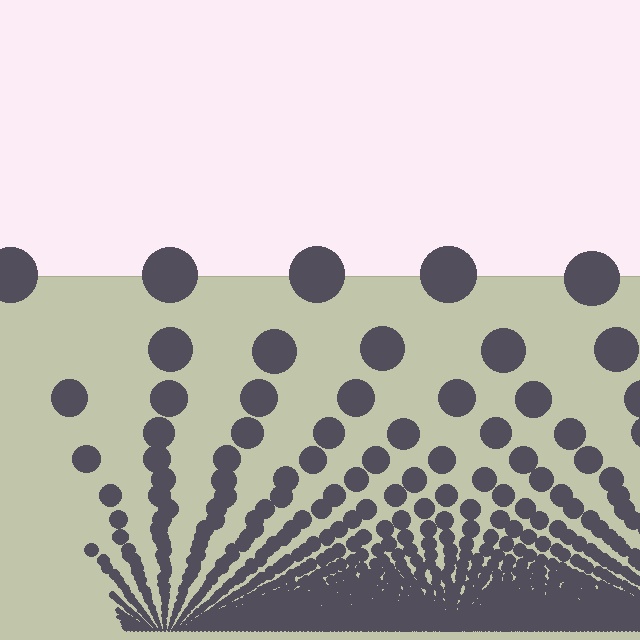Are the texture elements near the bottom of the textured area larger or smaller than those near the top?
Smaller. The gradient is inverted — elements near the bottom are smaller and denser.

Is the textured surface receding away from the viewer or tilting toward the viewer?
The surface appears to tilt toward the viewer. Texture elements get larger and sparser toward the top.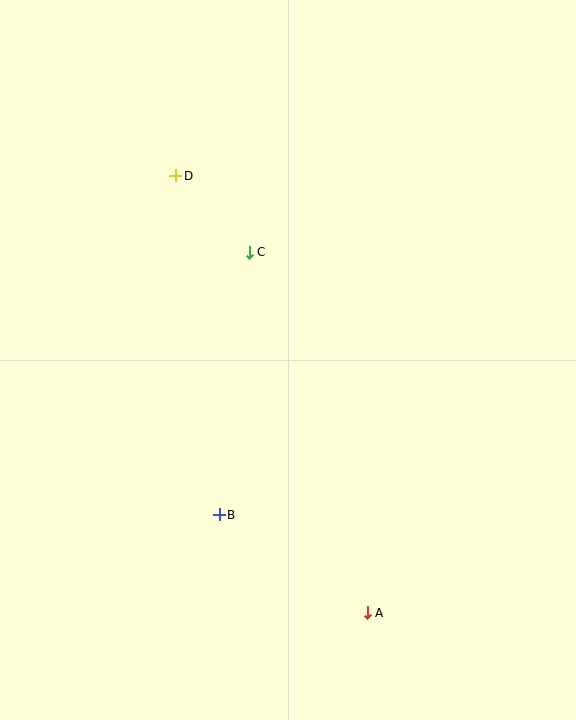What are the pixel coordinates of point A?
Point A is at (367, 613).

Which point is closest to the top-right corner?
Point C is closest to the top-right corner.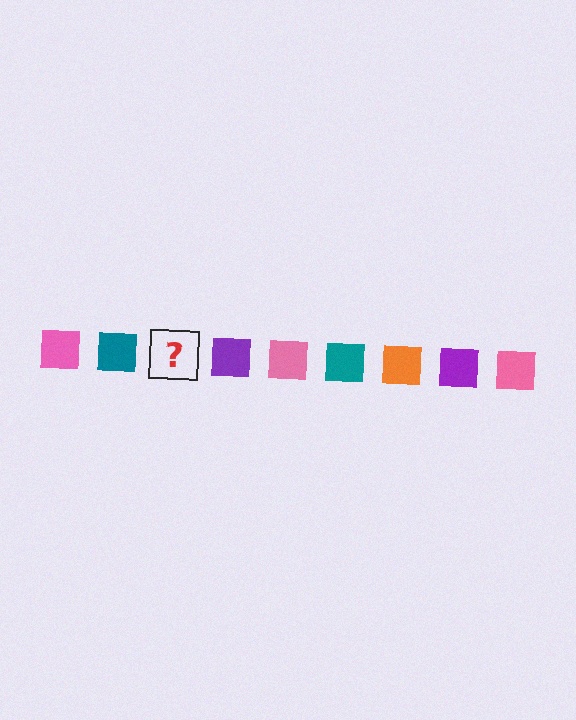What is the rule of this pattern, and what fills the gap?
The rule is that the pattern cycles through pink, teal, orange, purple squares. The gap should be filled with an orange square.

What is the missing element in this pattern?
The missing element is an orange square.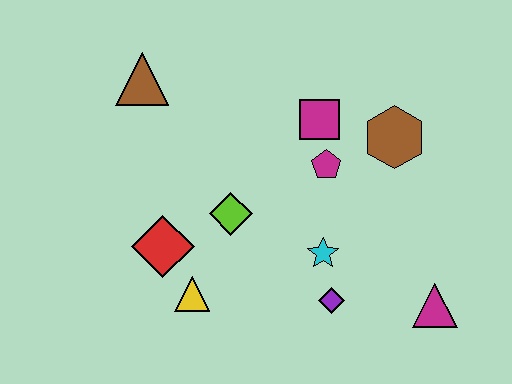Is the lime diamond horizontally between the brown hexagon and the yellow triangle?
Yes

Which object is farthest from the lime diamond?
The magenta triangle is farthest from the lime diamond.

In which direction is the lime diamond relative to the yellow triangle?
The lime diamond is above the yellow triangle.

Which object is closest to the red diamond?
The yellow triangle is closest to the red diamond.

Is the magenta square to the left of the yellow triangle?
No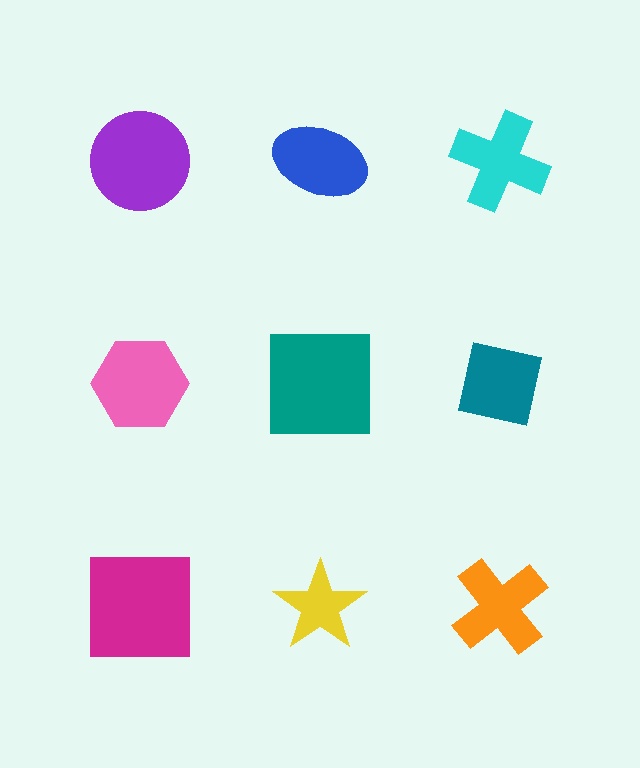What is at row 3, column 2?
A yellow star.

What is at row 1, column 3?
A cyan cross.